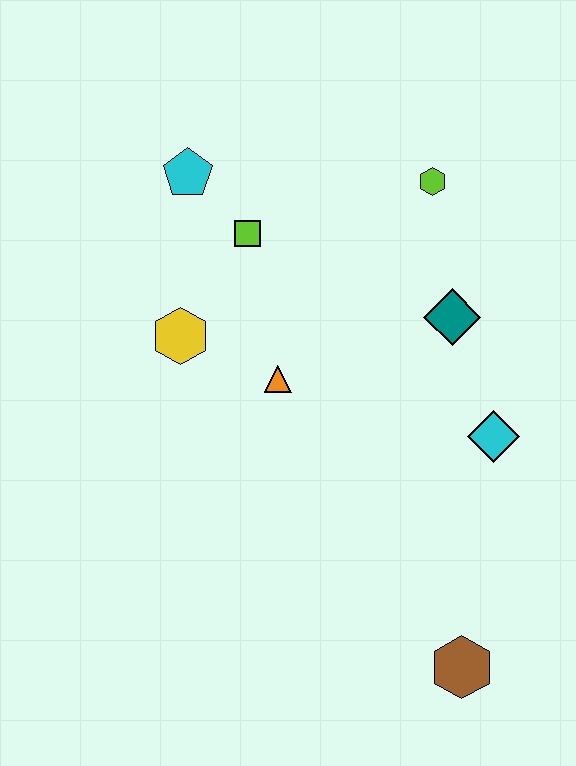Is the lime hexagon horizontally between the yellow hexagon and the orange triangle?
No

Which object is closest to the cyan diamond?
The teal diamond is closest to the cyan diamond.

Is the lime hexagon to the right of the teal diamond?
No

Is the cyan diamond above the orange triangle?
No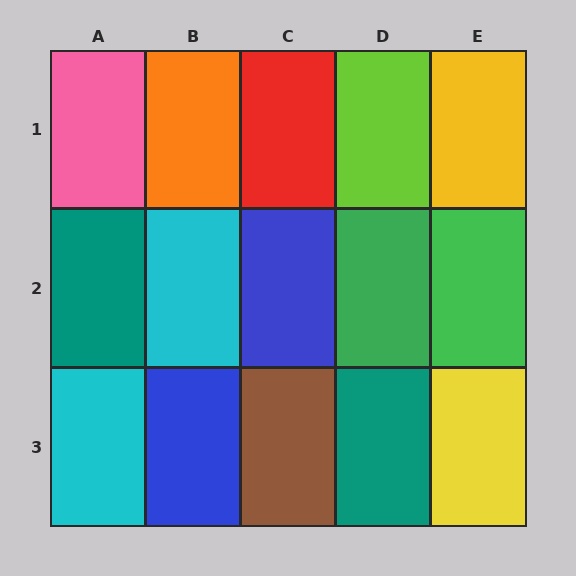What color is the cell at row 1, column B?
Orange.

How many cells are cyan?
2 cells are cyan.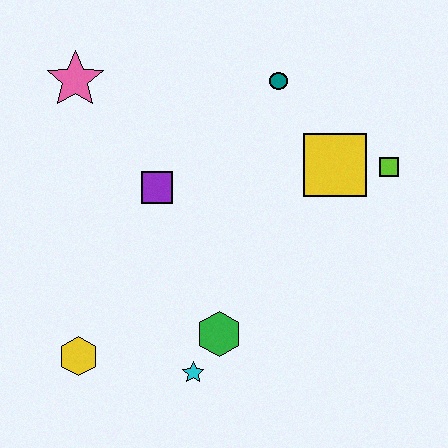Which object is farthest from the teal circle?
The yellow hexagon is farthest from the teal circle.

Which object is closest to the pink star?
The purple square is closest to the pink star.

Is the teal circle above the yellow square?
Yes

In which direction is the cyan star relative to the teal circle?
The cyan star is below the teal circle.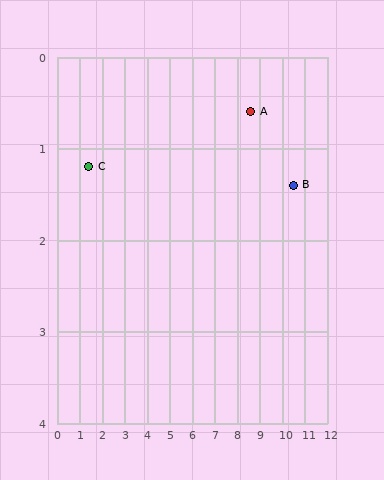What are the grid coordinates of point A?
Point A is at approximately (8.6, 0.6).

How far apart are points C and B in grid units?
Points C and B are about 9.1 grid units apart.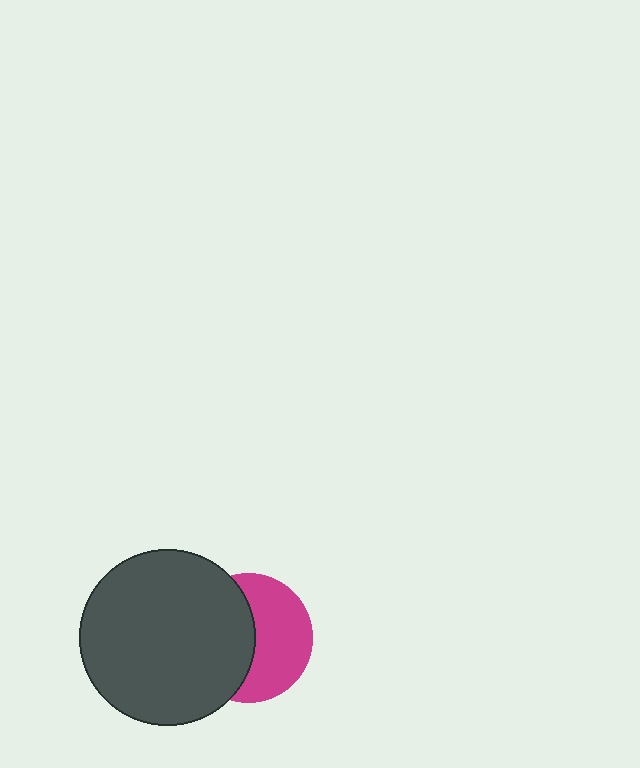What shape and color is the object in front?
The object in front is a dark gray circle.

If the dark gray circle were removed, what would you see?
You would see the complete magenta circle.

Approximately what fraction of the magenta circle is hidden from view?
Roughly 49% of the magenta circle is hidden behind the dark gray circle.